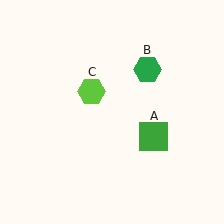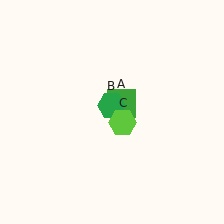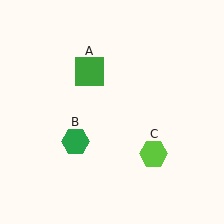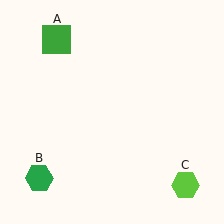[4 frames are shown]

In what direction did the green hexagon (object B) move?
The green hexagon (object B) moved down and to the left.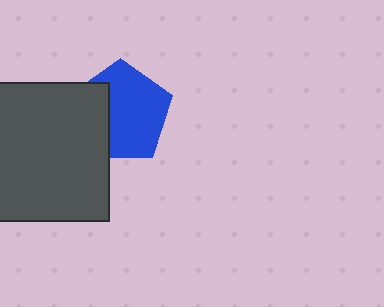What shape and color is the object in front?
The object in front is a dark gray square.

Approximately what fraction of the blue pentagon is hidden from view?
Roughly 33% of the blue pentagon is hidden behind the dark gray square.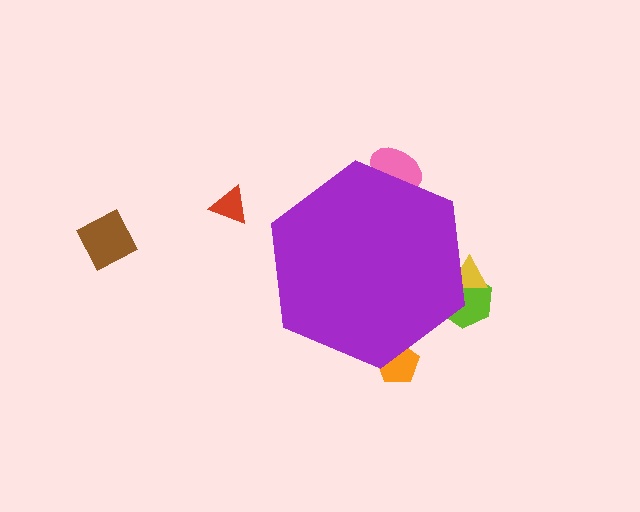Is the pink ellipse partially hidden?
Yes, the pink ellipse is partially hidden behind the purple hexagon.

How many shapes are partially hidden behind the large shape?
4 shapes are partially hidden.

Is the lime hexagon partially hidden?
Yes, the lime hexagon is partially hidden behind the purple hexagon.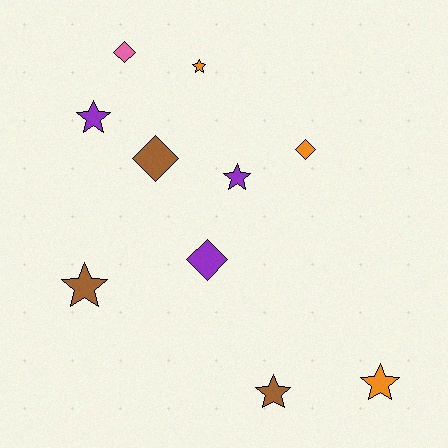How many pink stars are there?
There are no pink stars.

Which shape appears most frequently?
Star, with 6 objects.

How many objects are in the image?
There are 10 objects.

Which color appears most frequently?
Brown, with 3 objects.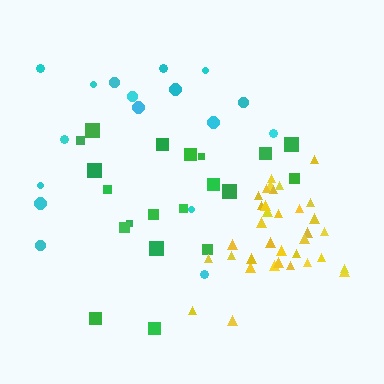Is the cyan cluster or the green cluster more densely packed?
Green.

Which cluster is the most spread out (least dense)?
Cyan.